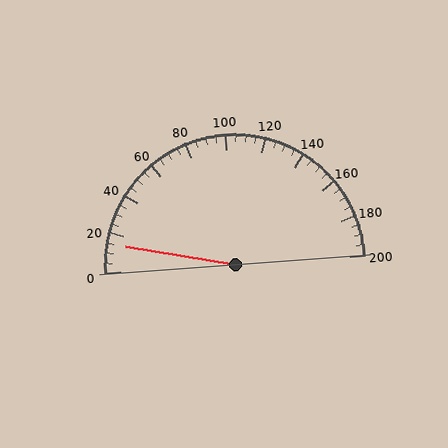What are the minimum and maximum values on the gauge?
The gauge ranges from 0 to 200.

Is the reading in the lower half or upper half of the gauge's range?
The reading is in the lower half of the range (0 to 200).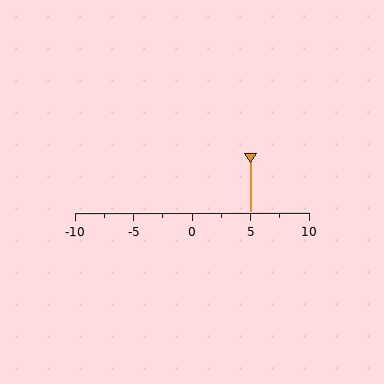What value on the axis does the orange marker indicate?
The marker indicates approximately 5.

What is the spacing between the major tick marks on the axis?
The major ticks are spaced 5 apart.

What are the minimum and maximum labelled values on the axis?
The axis runs from -10 to 10.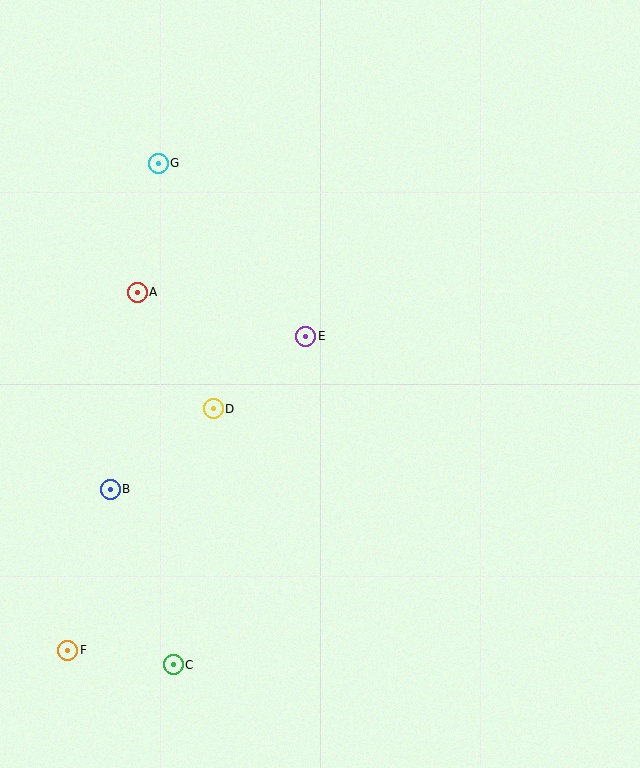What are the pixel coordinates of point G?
Point G is at (158, 163).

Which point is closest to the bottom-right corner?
Point C is closest to the bottom-right corner.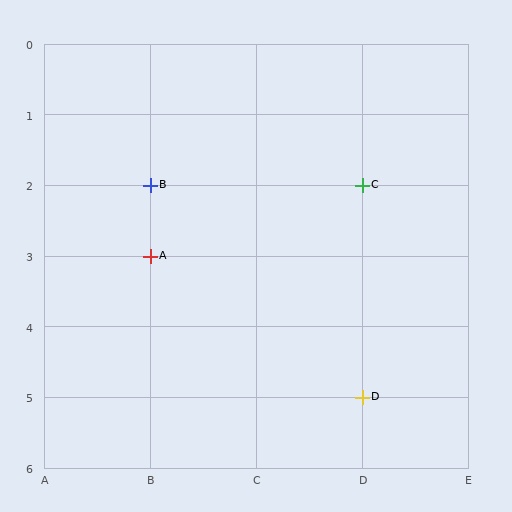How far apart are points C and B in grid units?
Points C and B are 2 columns apart.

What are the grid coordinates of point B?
Point B is at grid coordinates (B, 2).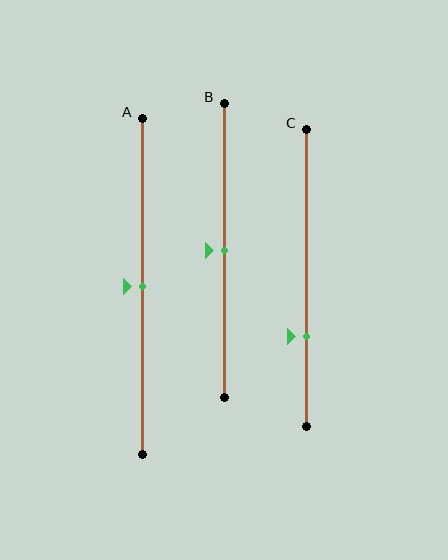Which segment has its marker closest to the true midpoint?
Segment A has its marker closest to the true midpoint.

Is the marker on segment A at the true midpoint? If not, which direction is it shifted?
Yes, the marker on segment A is at the true midpoint.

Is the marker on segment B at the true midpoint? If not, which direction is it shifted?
Yes, the marker on segment B is at the true midpoint.